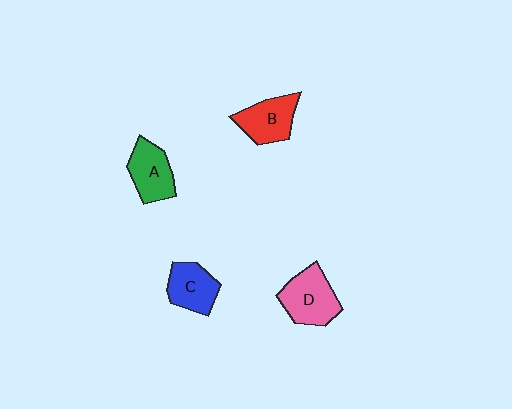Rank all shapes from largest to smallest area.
From largest to smallest: D (pink), B (red), A (green), C (blue).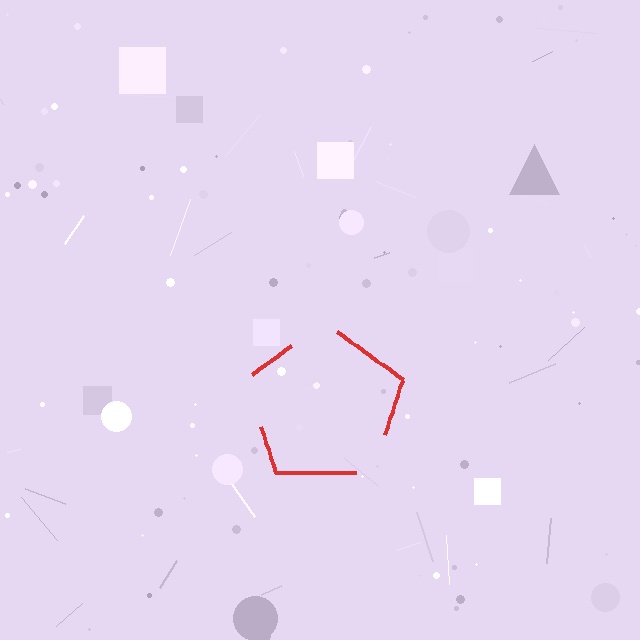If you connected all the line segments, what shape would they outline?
They would outline a pentagon.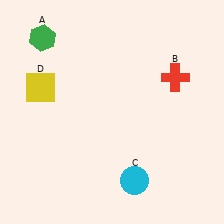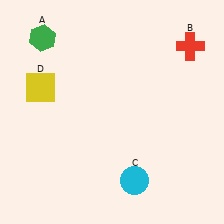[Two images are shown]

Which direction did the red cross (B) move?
The red cross (B) moved up.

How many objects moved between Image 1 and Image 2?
1 object moved between the two images.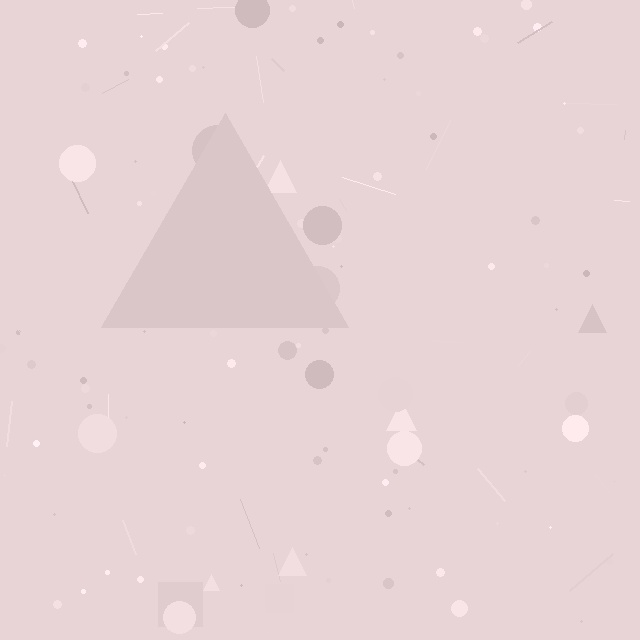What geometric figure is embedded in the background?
A triangle is embedded in the background.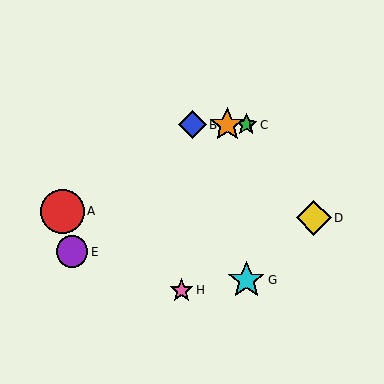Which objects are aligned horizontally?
Objects B, C, F are aligned horizontally.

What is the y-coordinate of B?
Object B is at y≈125.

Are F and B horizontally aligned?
Yes, both are at y≈125.